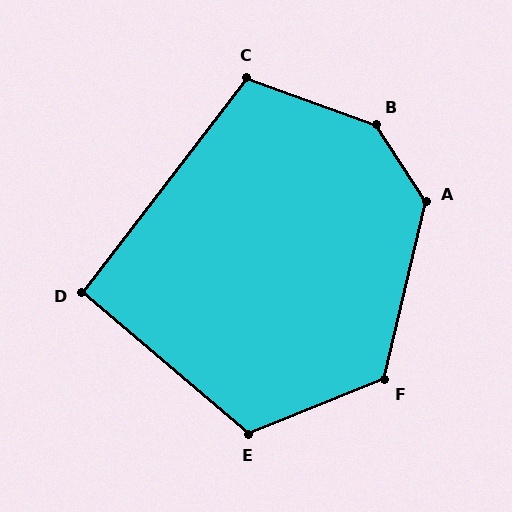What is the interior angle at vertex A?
Approximately 134 degrees (obtuse).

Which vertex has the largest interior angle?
B, at approximately 142 degrees.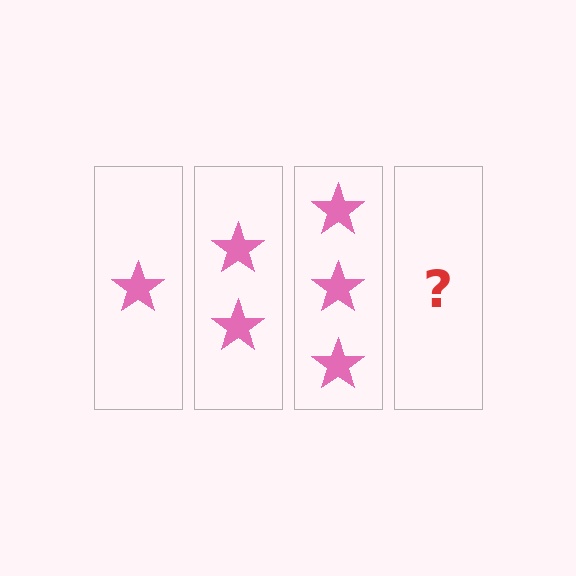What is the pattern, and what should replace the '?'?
The pattern is that each step adds one more star. The '?' should be 4 stars.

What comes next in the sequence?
The next element should be 4 stars.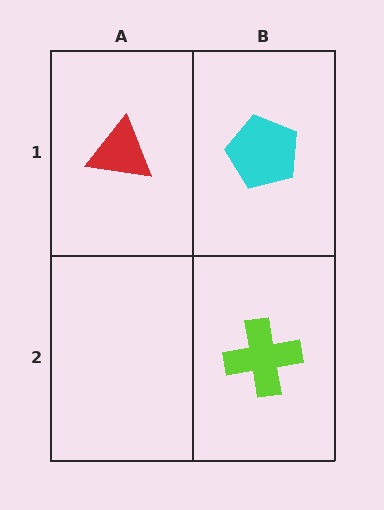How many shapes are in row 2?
1 shape.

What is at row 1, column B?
A cyan pentagon.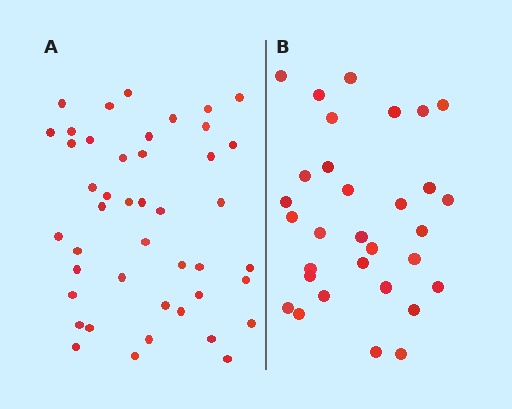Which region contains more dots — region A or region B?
Region A (the left region) has more dots.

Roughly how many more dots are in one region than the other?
Region A has approximately 15 more dots than region B.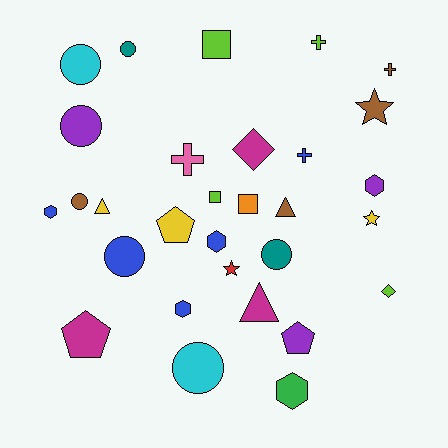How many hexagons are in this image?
There are 5 hexagons.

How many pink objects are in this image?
There is 1 pink object.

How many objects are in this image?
There are 30 objects.